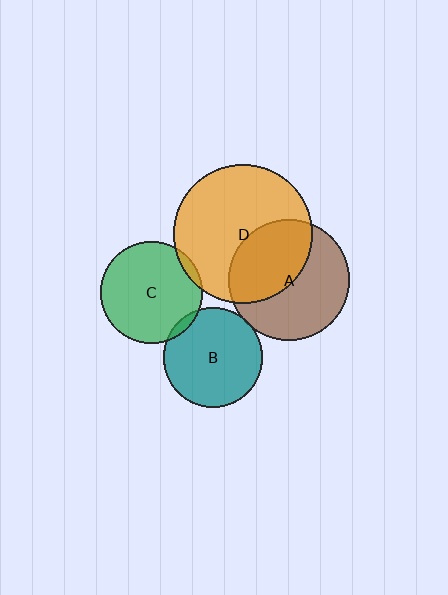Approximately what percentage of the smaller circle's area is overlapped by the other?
Approximately 5%.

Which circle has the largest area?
Circle D (orange).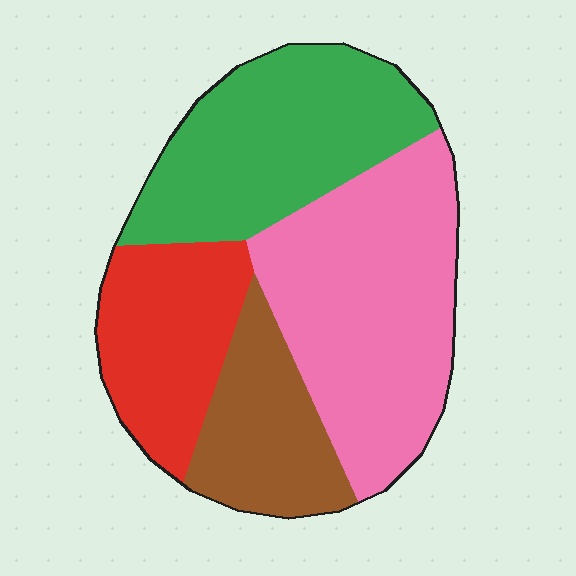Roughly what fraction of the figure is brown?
Brown covers roughly 15% of the figure.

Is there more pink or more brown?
Pink.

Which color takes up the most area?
Pink, at roughly 35%.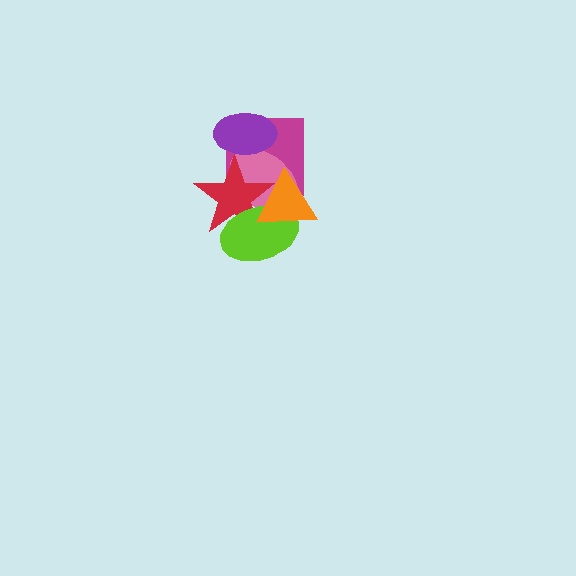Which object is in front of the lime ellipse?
The orange triangle is in front of the lime ellipse.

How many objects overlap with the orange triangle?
4 objects overlap with the orange triangle.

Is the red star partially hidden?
Yes, it is partially covered by another shape.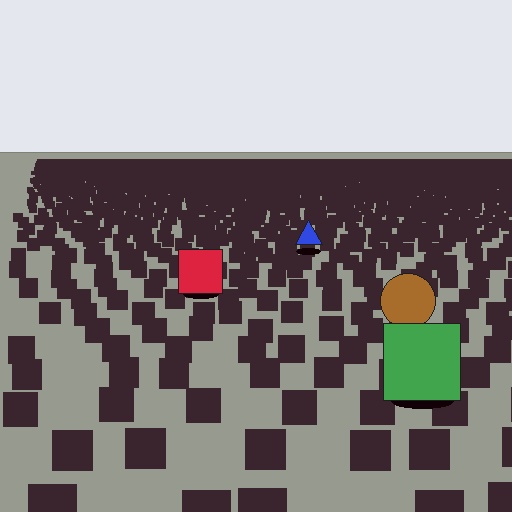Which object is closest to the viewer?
The green square is closest. The texture marks near it are larger and more spread out.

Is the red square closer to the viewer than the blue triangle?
Yes. The red square is closer — you can tell from the texture gradient: the ground texture is coarser near it.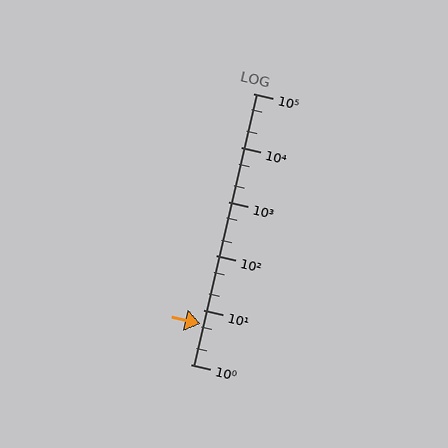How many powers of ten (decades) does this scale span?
The scale spans 5 decades, from 1 to 100000.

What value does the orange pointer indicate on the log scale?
The pointer indicates approximately 5.6.